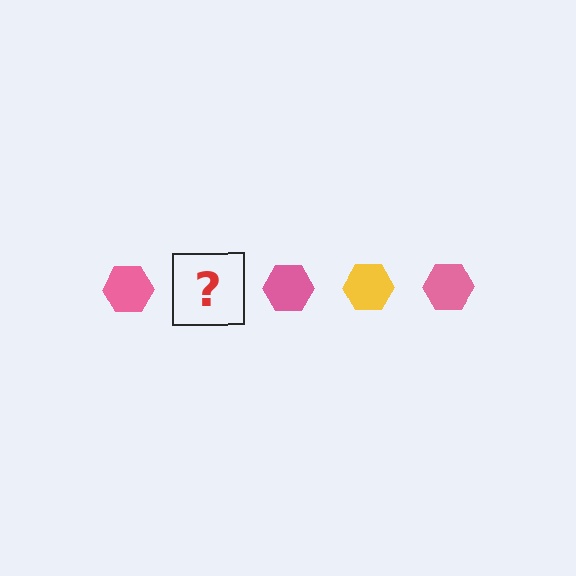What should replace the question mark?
The question mark should be replaced with a yellow hexagon.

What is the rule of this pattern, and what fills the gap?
The rule is that the pattern cycles through pink, yellow hexagons. The gap should be filled with a yellow hexagon.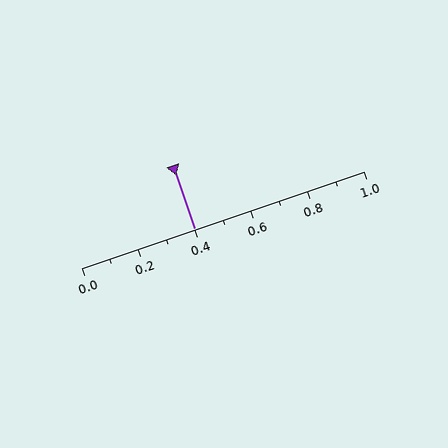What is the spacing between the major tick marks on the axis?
The major ticks are spaced 0.2 apart.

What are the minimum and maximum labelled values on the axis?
The axis runs from 0.0 to 1.0.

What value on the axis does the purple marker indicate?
The marker indicates approximately 0.4.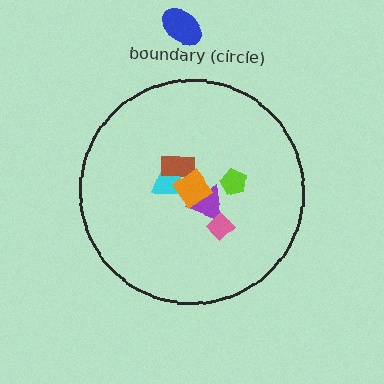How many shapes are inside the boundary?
6 inside, 1 outside.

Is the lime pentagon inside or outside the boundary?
Inside.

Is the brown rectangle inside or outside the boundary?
Inside.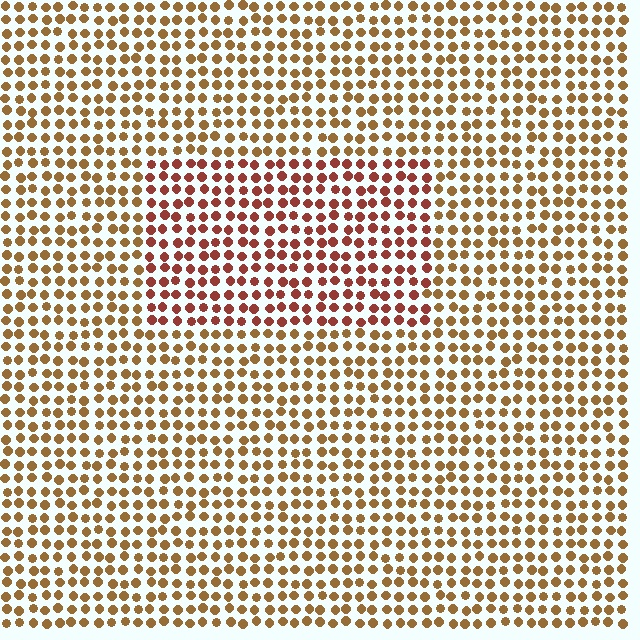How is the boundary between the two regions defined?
The boundary is defined purely by a slight shift in hue (about 32 degrees). Spacing, size, and orientation are identical on both sides.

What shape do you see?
I see a rectangle.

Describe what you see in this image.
The image is filled with small brown elements in a uniform arrangement. A rectangle-shaped region is visible where the elements are tinted to a slightly different hue, forming a subtle color boundary.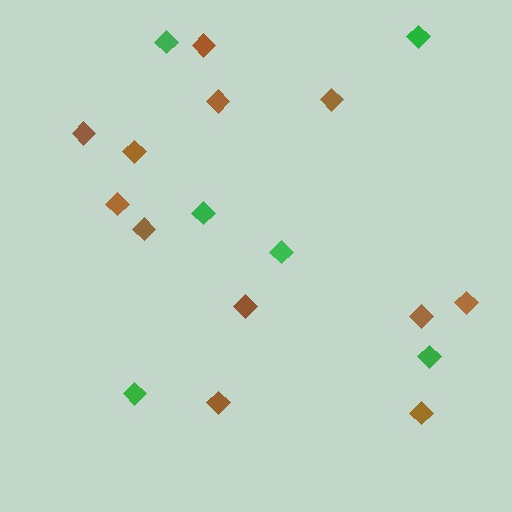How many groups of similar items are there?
There are 2 groups: one group of green diamonds (6) and one group of brown diamonds (12).